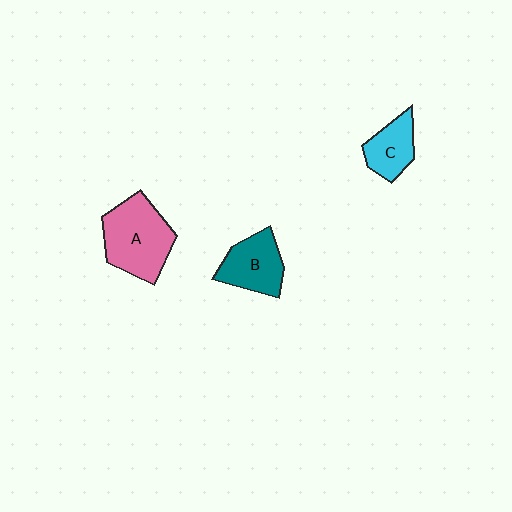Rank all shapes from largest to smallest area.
From largest to smallest: A (pink), B (teal), C (cyan).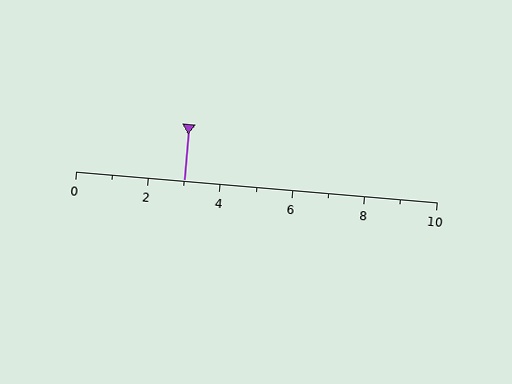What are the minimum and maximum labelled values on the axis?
The axis runs from 0 to 10.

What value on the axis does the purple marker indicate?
The marker indicates approximately 3.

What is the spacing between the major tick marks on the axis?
The major ticks are spaced 2 apart.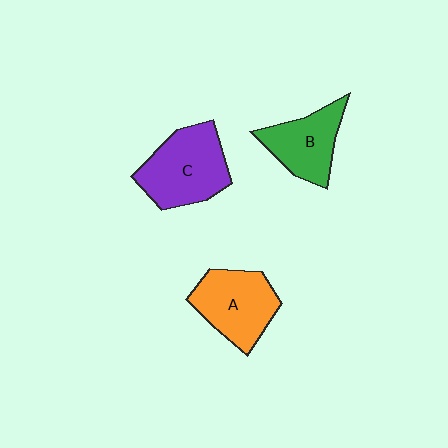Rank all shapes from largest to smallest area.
From largest to smallest: C (purple), A (orange), B (green).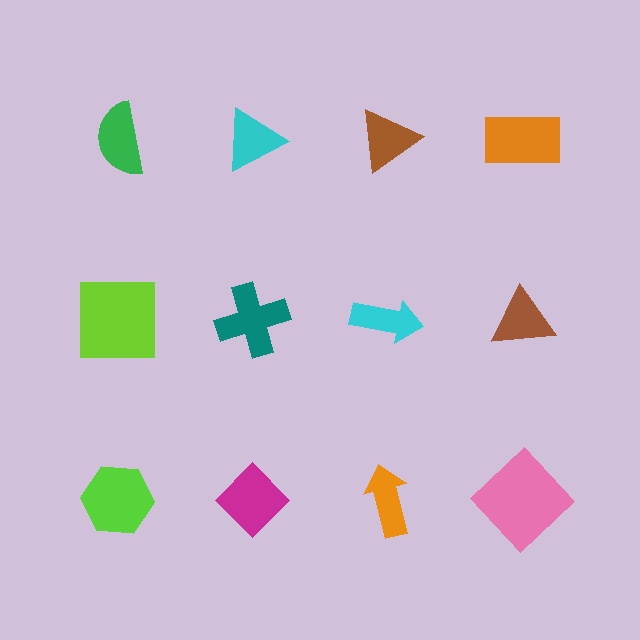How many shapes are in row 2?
4 shapes.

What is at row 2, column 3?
A cyan arrow.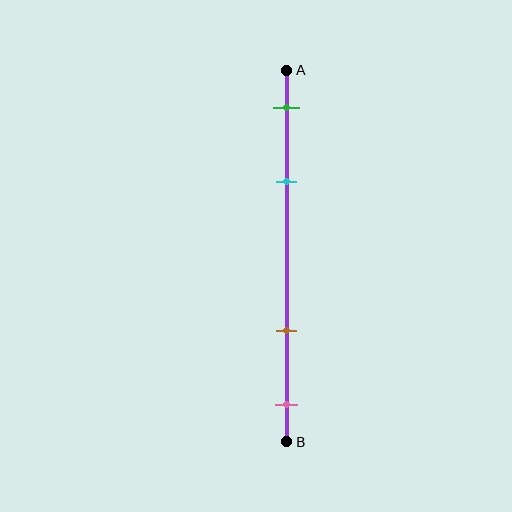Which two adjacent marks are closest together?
The green and cyan marks are the closest adjacent pair.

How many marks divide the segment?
There are 4 marks dividing the segment.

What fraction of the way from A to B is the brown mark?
The brown mark is approximately 70% (0.7) of the way from A to B.